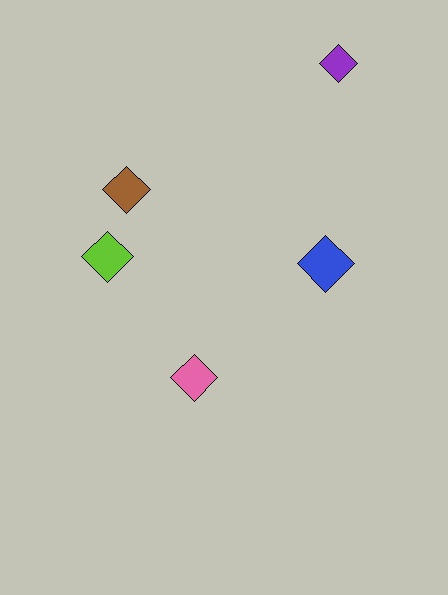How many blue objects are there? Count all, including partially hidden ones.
There is 1 blue object.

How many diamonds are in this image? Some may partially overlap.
There are 5 diamonds.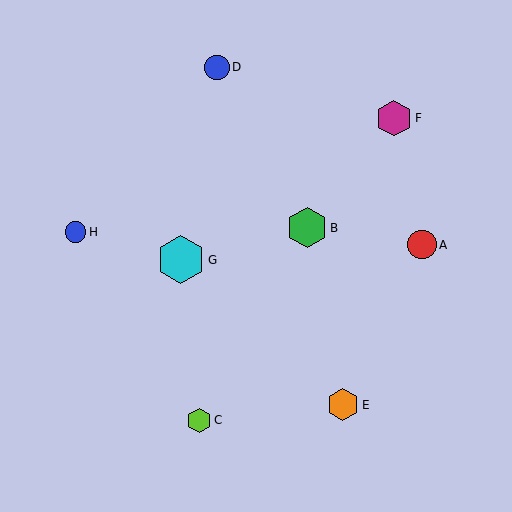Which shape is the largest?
The cyan hexagon (labeled G) is the largest.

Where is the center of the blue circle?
The center of the blue circle is at (217, 68).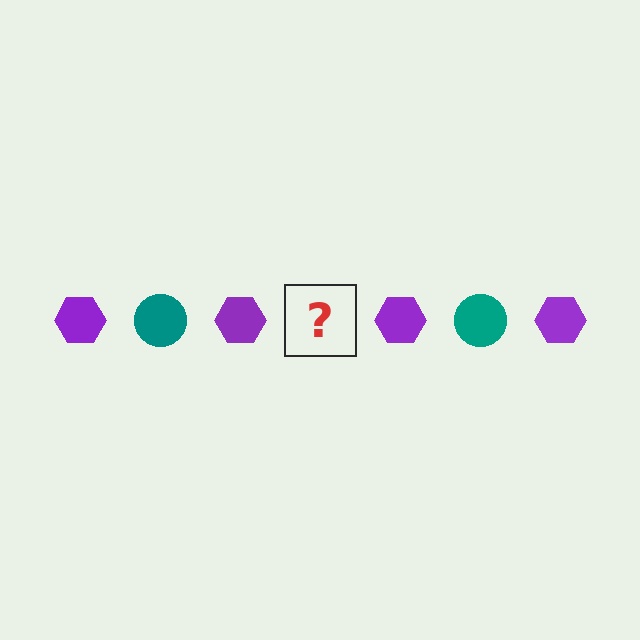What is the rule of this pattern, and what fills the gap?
The rule is that the pattern alternates between purple hexagon and teal circle. The gap should be filled with a teal circle.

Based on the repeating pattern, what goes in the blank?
The blank should be a teal circle.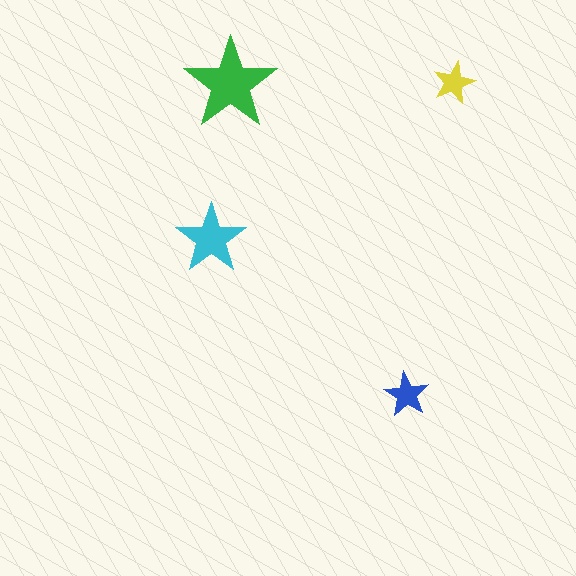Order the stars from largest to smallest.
the green one, the cyan one, the blue one, the yellow one.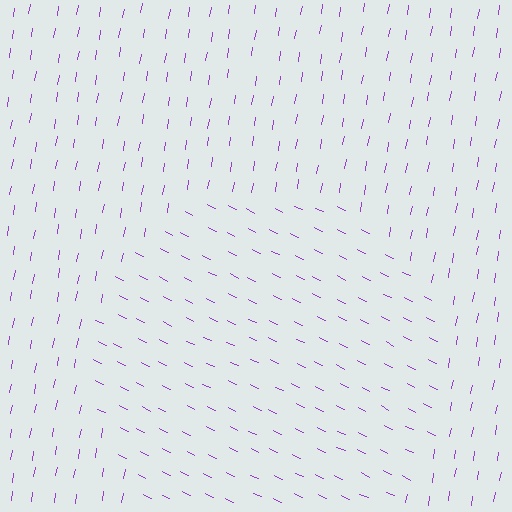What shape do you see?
I see a circle.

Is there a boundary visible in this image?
Yes, there is a texture boundary formed by a change in line orientation.